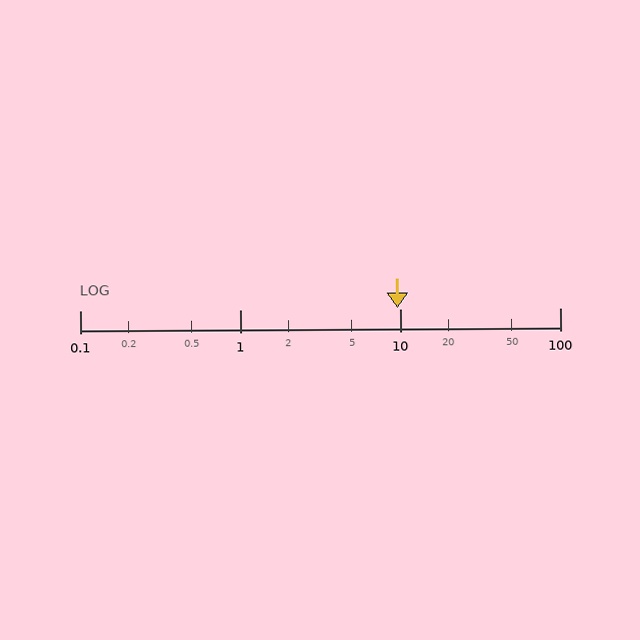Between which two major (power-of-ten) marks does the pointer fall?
The pointer is between 1 and 10.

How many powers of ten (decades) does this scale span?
The scale spans 3 decades, from 0.1 to 100.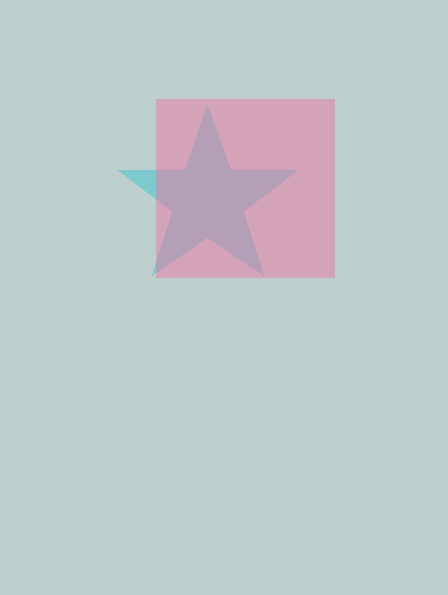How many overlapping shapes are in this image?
There are 2 overlapping shapes in the image.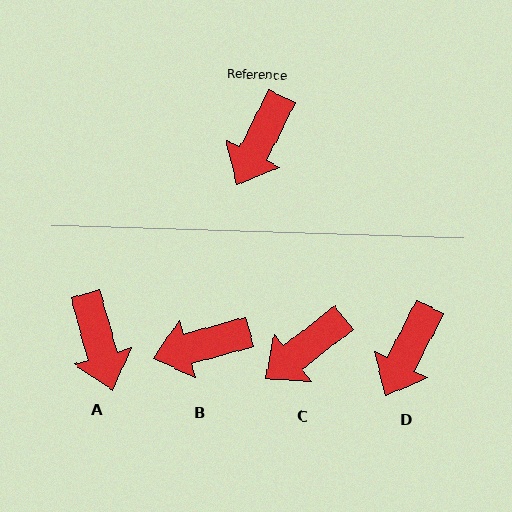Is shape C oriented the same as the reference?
No, it is off by about 25 degrees.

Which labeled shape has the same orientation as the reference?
D.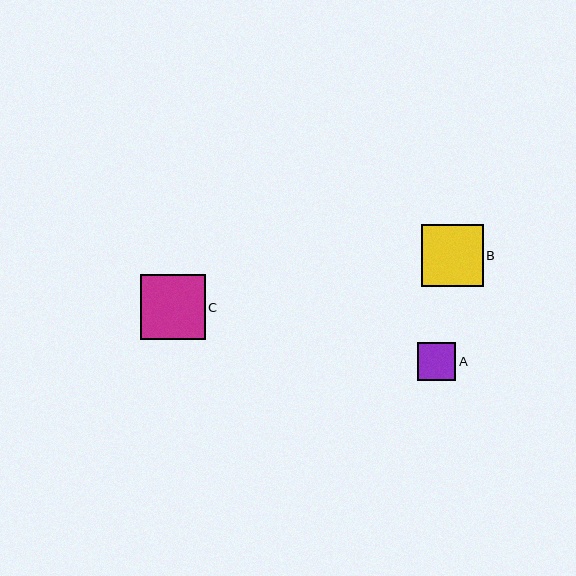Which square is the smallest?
Square A is the smallest with a size of approximately 38 pixels.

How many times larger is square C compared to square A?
Square C is approximately 1.7 times the size of square A.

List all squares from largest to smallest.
From largest to smallest: C, B, A.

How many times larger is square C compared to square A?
Square C is approximately 1.7 times the size of square A.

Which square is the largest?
Square C is the largest with a size of approximately 65 pixels.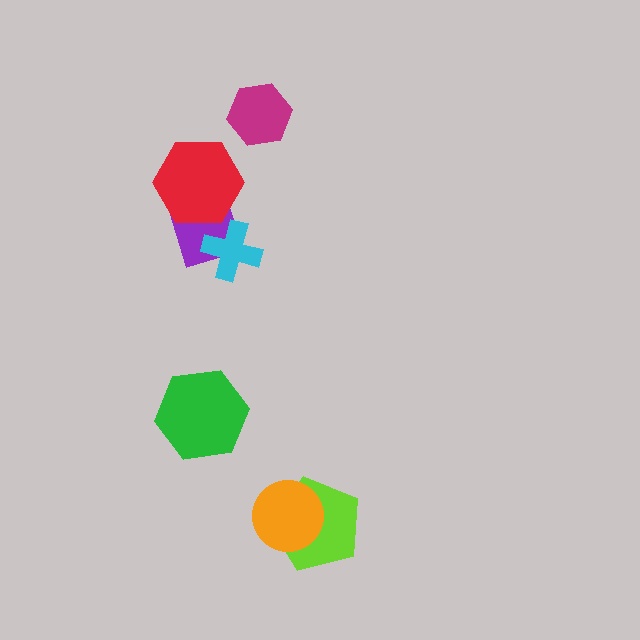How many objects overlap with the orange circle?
1 object overlaps with the orange circle.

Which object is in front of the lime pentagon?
The orange circle is in front of the lime pentagon.